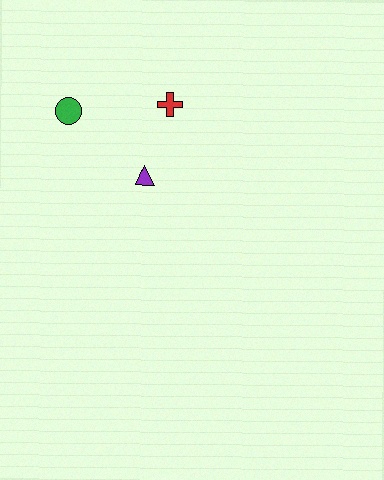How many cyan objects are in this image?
There are no cyan objects.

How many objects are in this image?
There are 3 objects.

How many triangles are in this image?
There is 1 triangle.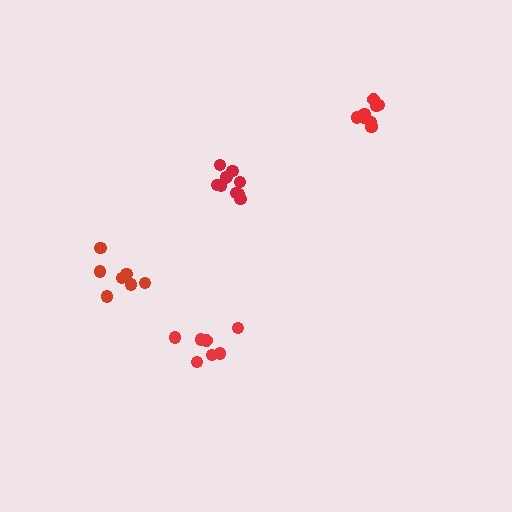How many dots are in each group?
Group 1: 10 dots, Group 2: 7 dots, Group 3: 7 dots, Group 4: 9 dots (33 total).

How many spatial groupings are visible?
There are 4 spatial groupings.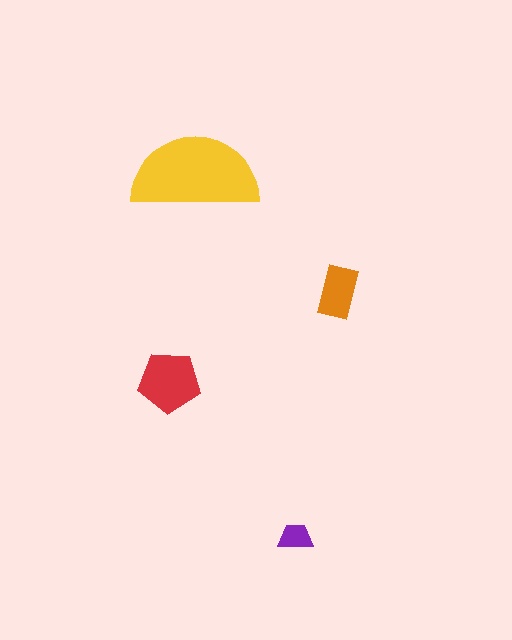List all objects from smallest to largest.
The purple trapezoid, the orange rectangle, the red pentagon, the yellow semicircle.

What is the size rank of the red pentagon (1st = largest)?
2nd.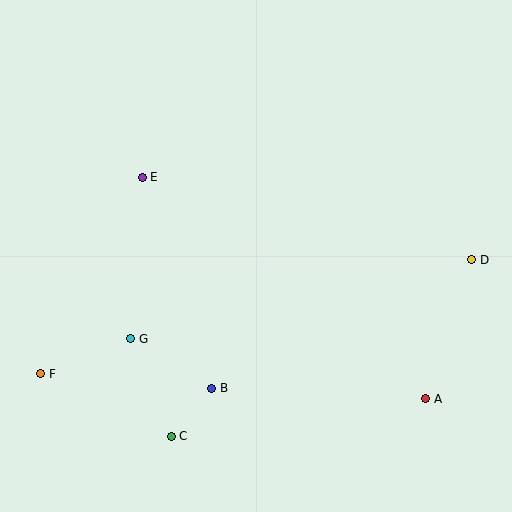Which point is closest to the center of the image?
Point E at (142, 177) is closest to the center.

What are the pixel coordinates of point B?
Point B is at (212, 388).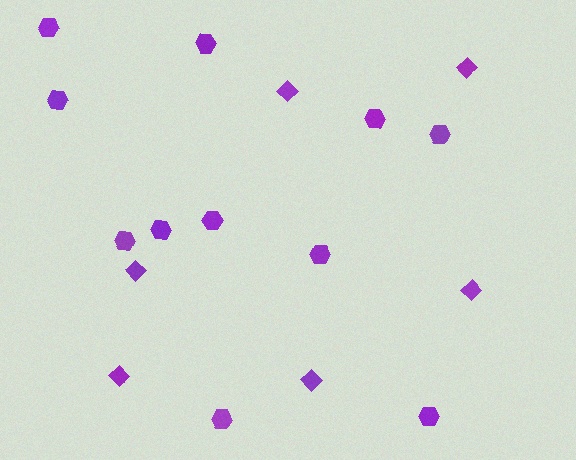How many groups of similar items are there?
There are 2 groups: one group of diamonds (6) and one group of hexagons (11).